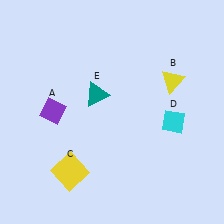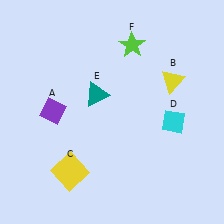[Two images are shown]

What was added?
A lime star (F) was added in Image 2.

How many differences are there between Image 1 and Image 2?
There is 1 difference between the two images.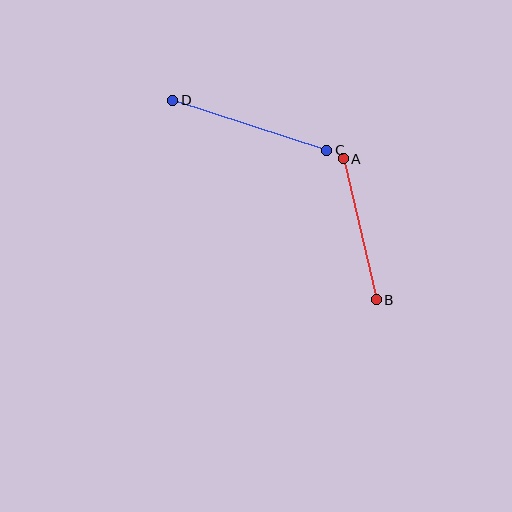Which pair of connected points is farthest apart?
Points C and D are farthest apart.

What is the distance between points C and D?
The distance is approximately 162 pixels.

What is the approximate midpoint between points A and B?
The midpoint is at approximately (360, 229) pixels.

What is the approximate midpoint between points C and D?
The midpoint is at approximately (250, 125) pixels.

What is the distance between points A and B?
The distance is approximately 145 pixels.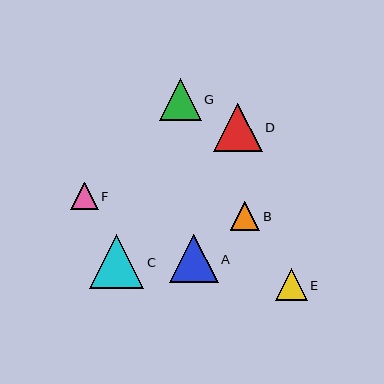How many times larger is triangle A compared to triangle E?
Triangle A is approximately 1.5 times the size of triangle E.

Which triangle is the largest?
Triangle C is the largest with a size of approximately 54 pixels.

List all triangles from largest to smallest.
From largest to smallest: C, A, D, G, E, B, F.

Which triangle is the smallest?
Triangle F is the smallest with a size of approximately 28 pixels.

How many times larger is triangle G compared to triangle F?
Triangle G is approximately 1.5 times the size of triangle F.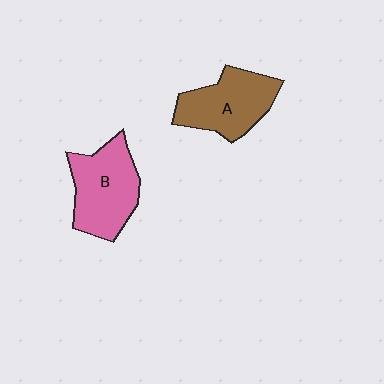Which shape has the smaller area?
Shape A (brown).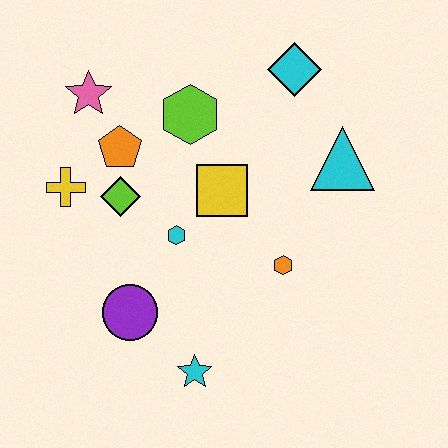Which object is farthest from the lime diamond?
The cyan triangle is farthest from the lime diamond.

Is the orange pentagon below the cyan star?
No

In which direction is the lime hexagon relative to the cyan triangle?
The lime hexagon is to the left of the cyan triangle.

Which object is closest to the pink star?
The orange pentagon is closest to the pink star.